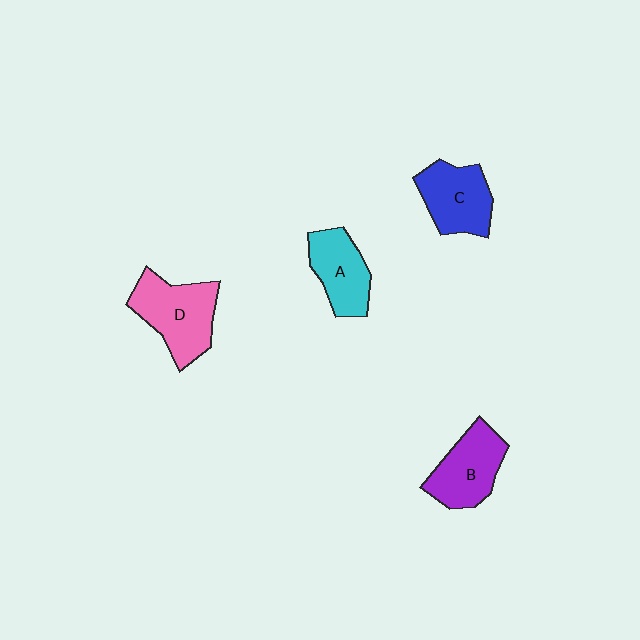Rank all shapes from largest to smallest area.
From largest to smallest: D (pink), B (purple), C (blue), A (cyan).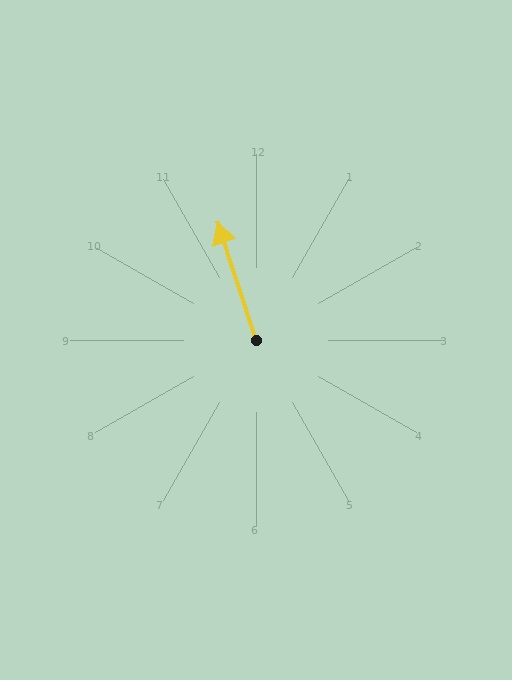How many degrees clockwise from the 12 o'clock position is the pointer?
Approximately 342 degrees.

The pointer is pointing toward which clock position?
Roughly 11 o'clock.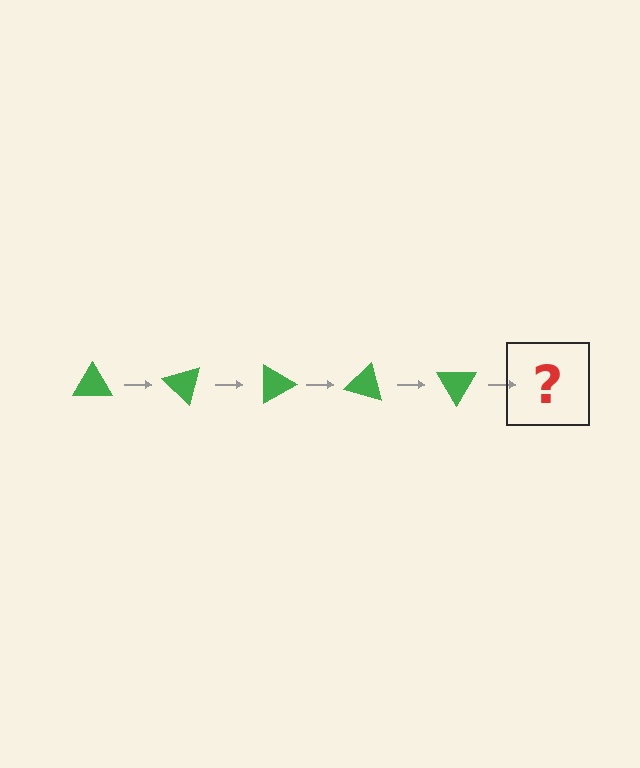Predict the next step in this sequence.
The next step is a green triangle rotated 225 degrees.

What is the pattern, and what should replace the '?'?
The pattern is that the triangle rotates 45 degrees each step. The '?' should be a green triangle rotated 225 degrees.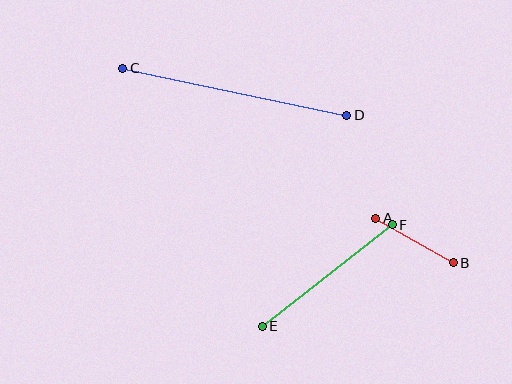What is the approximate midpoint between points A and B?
The midpoint is at approximately (415, 241) pixels.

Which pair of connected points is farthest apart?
Points C and D are farthest apart.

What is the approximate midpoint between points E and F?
The midpoint is at approximately (327, 276) pixels.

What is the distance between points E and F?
The distance is approximately 165 pixels.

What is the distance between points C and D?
The distance is approximately 229 pixels.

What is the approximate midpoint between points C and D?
The midpoint is at approximately (235, 92) pixels.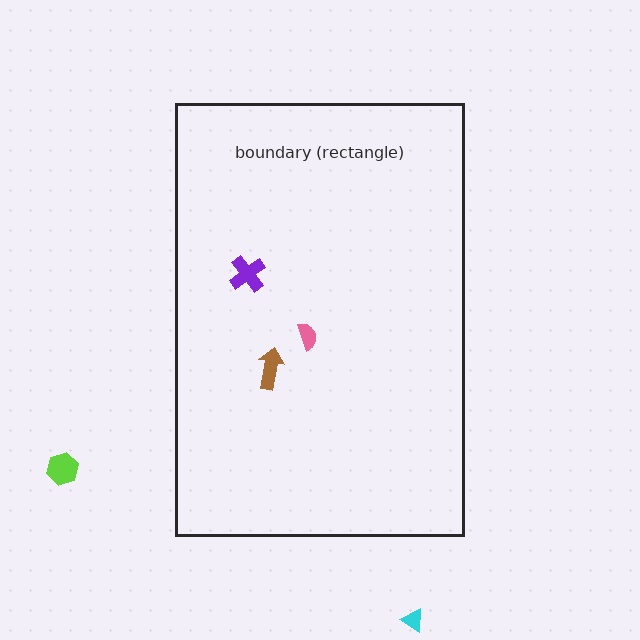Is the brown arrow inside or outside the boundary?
Inside.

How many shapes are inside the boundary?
3 inside, 2 outside.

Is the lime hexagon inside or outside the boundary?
Outside.